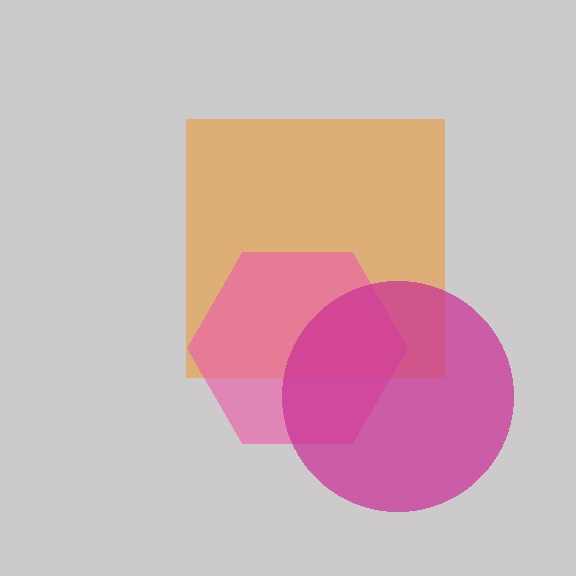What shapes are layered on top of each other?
The layered shapes are: an orange square, a pink hexagon, a magenta circle.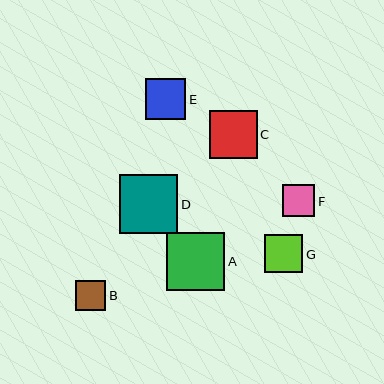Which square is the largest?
Square D is the largest with a size of approximately 59 pixels.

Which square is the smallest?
Square B is the smallest with a size of approximately 30 pixels.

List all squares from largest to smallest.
From largest to smallest: D, A, C, E, G, F, B.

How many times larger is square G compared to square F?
Square G is approximately 1.2 times the size of square F.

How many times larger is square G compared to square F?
Square G is approximately 1.2 times the size of square F.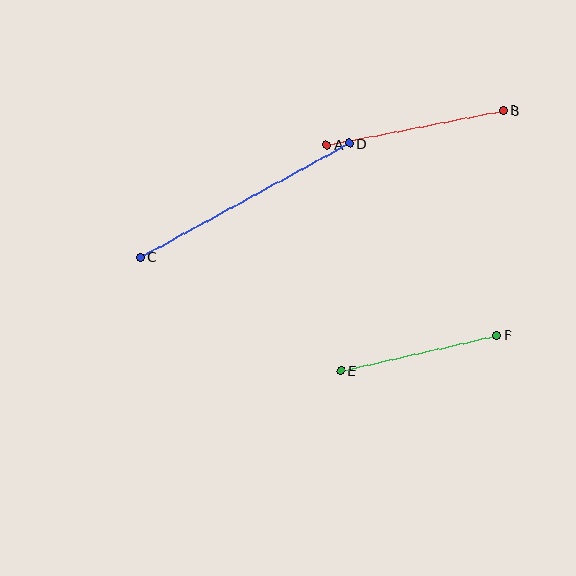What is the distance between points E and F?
The distance is approximately 160 pixels.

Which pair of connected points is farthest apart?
Points C and D are farthest apart.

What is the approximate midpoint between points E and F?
The midpoint is at approximately (419, 353) pixels.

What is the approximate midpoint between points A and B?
The midpoint is at approximately (415, 127) pixels.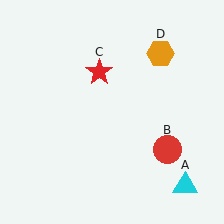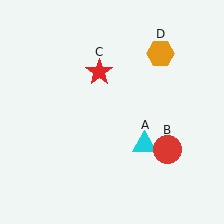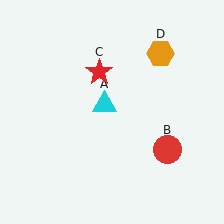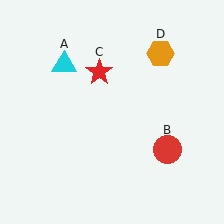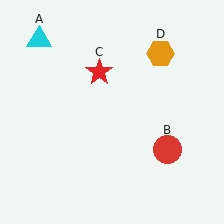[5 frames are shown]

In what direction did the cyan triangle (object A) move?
The cyan triangle (object A) moved up and to the left.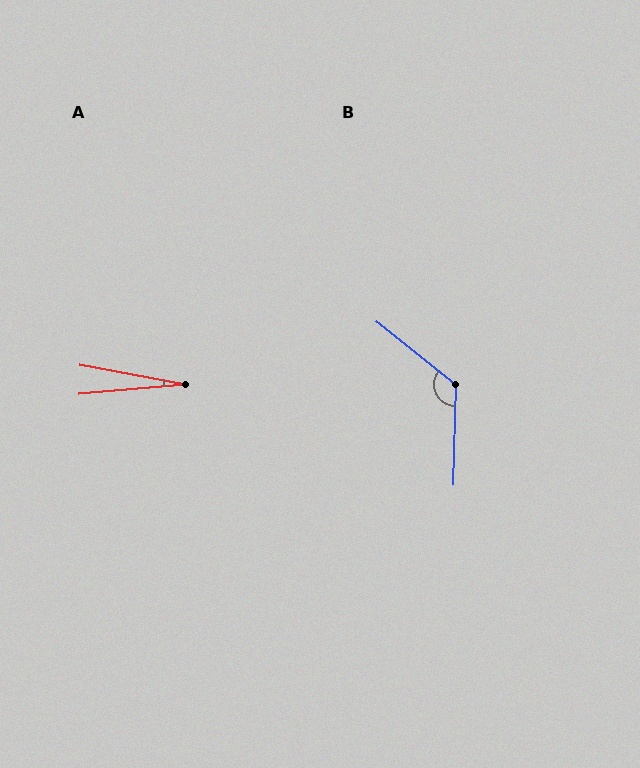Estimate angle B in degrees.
Approximately 127 degrees.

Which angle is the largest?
B, at approximately 127 degrees.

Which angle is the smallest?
A, at approximately 15 degrees.